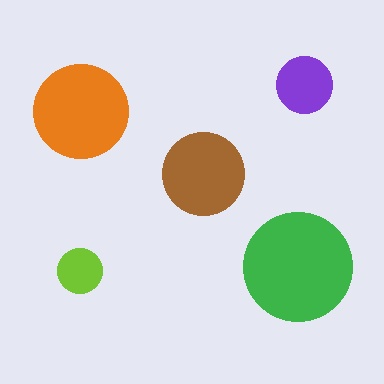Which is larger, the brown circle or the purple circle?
The brown one.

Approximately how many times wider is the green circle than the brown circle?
About 1.5 times wider.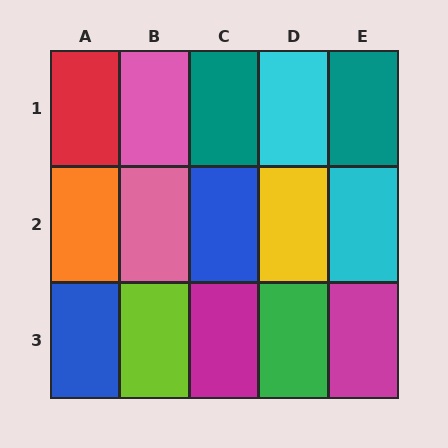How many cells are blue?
2 cells are blue.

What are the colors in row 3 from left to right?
Blue, lime, magenta, green, magenta.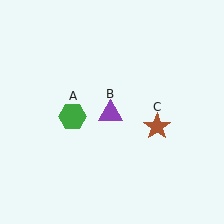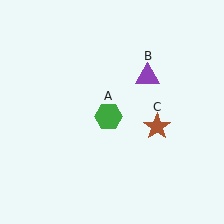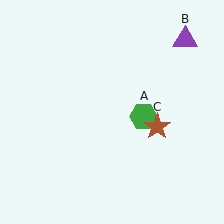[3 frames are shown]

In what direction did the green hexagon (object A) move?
The green hexagon (object A) moved right.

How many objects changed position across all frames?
2 objects changed position: green hexagon (object A), purple triangle (object B).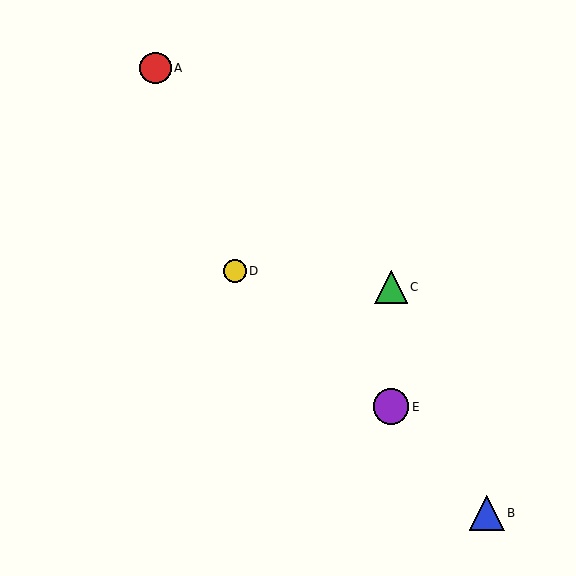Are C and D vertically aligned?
No, C is at x≈391 and D is at x≈235.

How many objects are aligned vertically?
2 objects (C, E) are aligned vertically.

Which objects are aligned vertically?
Objects C, E are aligned vertically.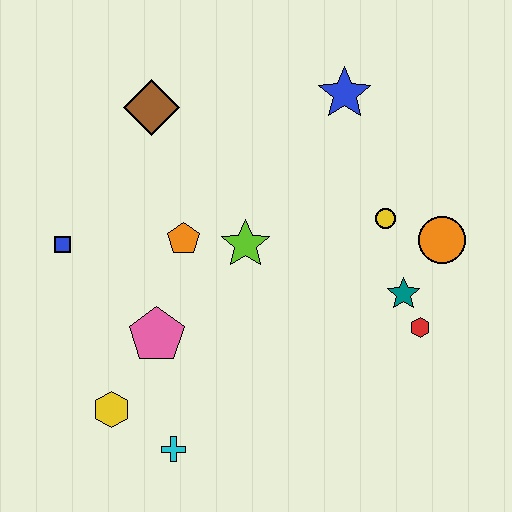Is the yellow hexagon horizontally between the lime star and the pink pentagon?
No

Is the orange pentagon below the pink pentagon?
No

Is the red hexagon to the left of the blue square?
No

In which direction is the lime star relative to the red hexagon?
The lime star is to the left of the red hexagon.